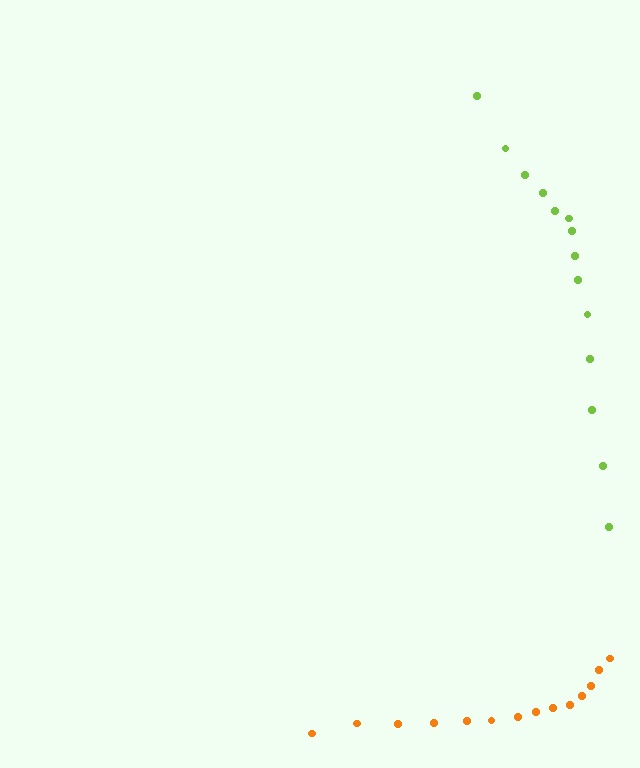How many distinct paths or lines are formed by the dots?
There are 2 distinct paths.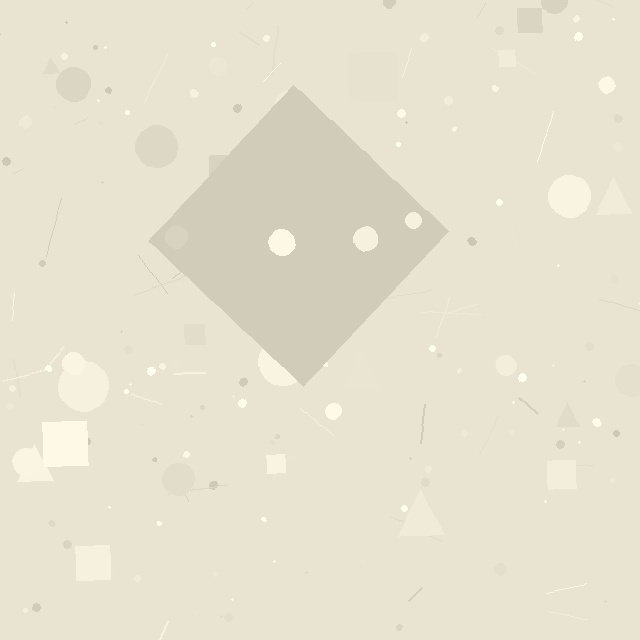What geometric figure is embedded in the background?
A diamond is embedded in the background.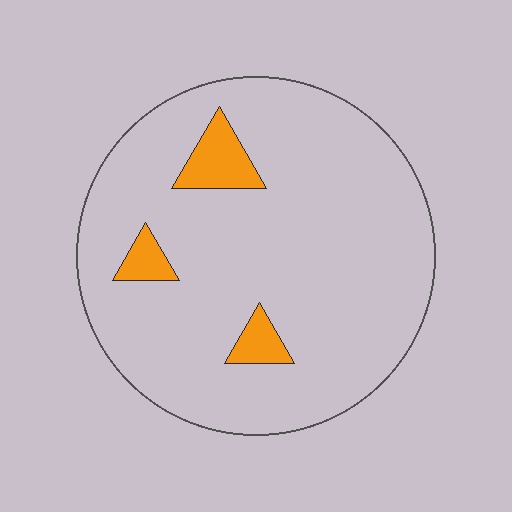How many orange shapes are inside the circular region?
3.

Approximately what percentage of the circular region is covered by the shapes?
Approximately 10%.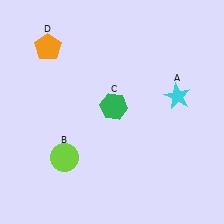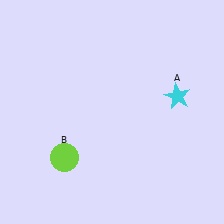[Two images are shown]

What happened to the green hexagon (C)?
The green hexagon (C) was removed in Image 2. It was in the top-right area of Image 1.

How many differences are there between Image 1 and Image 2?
There are 2 differences between the two images.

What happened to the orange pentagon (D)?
The orange pentagon (D) was removed in Image 2. It was in the top-left area of Image 1.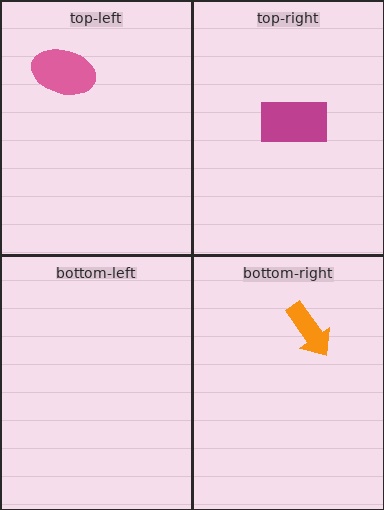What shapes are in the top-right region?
The magenta rectangle.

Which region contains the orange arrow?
The bottom-right region.